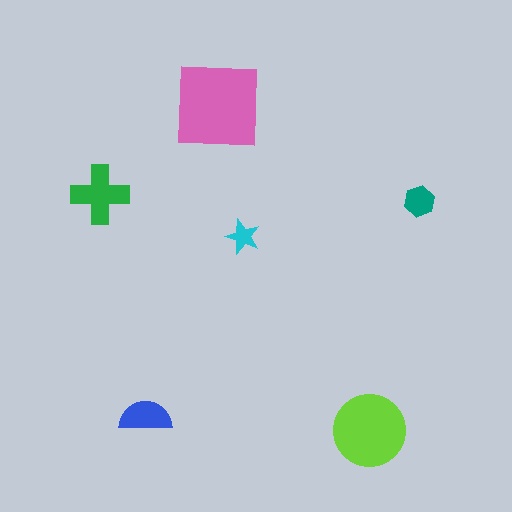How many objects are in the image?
There are 6 objects in the image.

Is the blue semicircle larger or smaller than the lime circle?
Smaller.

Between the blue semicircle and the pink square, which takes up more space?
The pink square.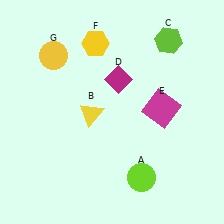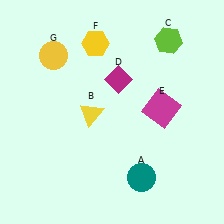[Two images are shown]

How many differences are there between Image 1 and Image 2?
There is 1 difference between the two images.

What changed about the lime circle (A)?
In Image 1, A is lime. In Image 2, it changed to teal.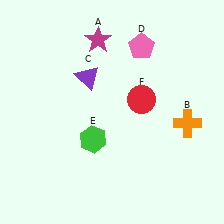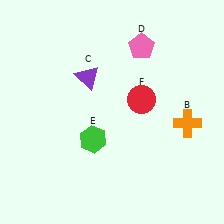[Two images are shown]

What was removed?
The magenta star (A) was removed in Image 2.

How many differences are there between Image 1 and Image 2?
There is 1 difference between the two images.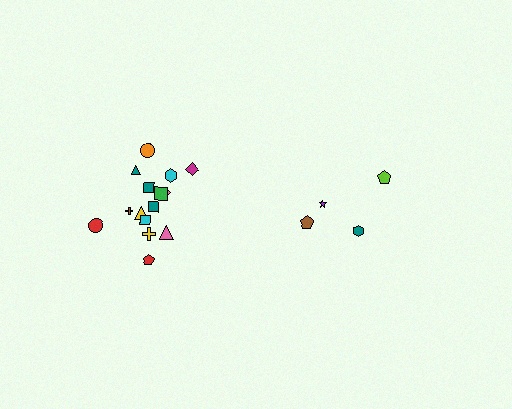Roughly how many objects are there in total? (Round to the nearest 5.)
Roughly 20 objects in total.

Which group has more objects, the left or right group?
The left group.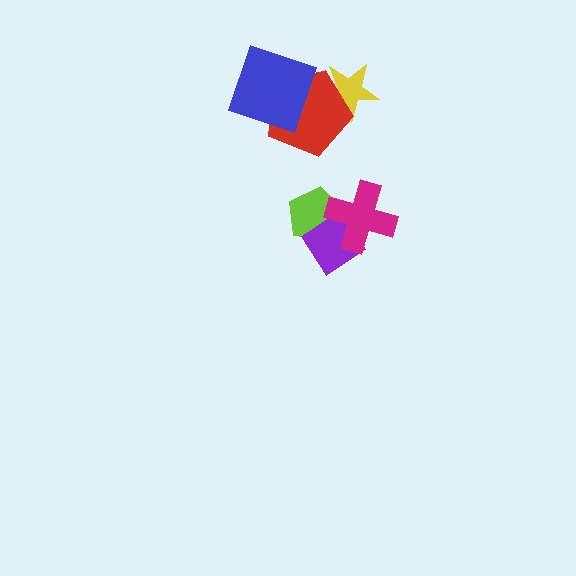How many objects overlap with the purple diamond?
2 objects overlap with the purple diamond.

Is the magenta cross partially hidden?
No, no other shape covers it.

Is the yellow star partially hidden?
Yes, it is partially covered by another shape.